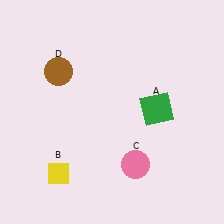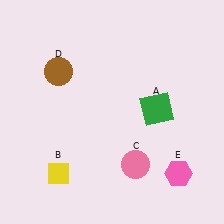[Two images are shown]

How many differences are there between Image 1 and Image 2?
There is 1 difference between the two images.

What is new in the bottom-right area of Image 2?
A pink hexagon (E) was added in the bottom-right area of Image 2.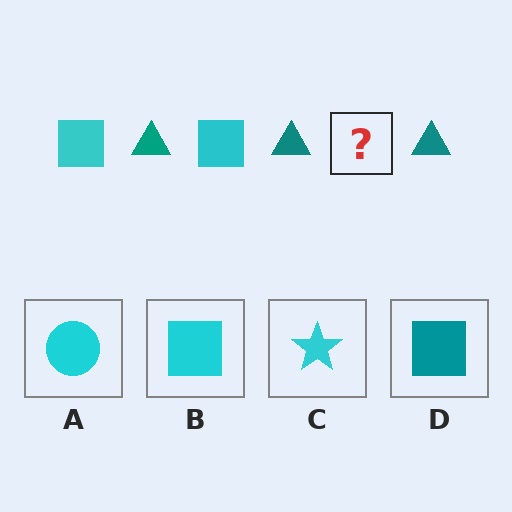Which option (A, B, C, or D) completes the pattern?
B.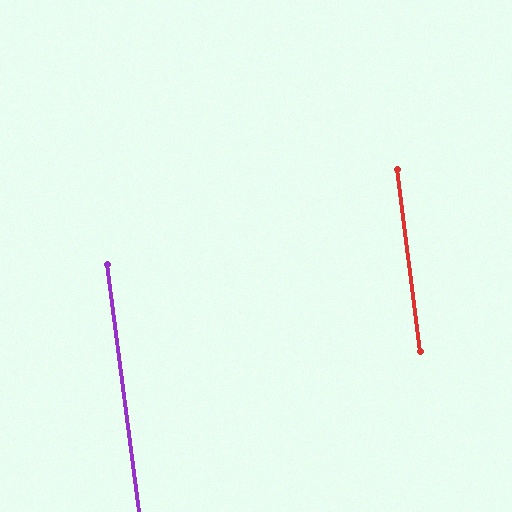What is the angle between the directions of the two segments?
Approximately 0 degrees.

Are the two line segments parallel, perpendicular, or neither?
Parallel — their directions differ by only 0.1°.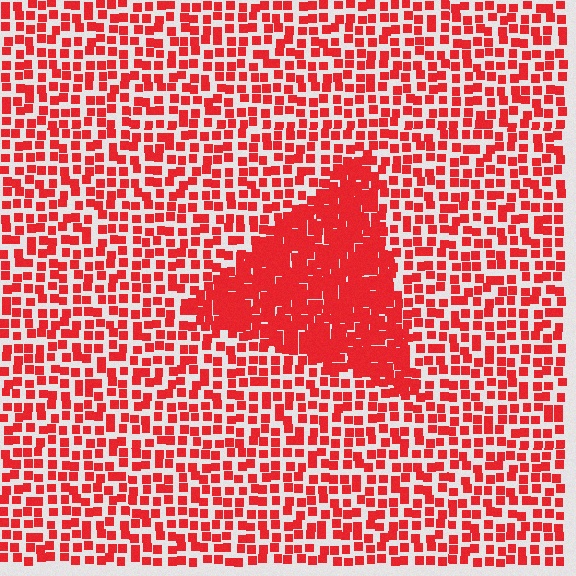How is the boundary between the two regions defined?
The boundary is defined by a change in element density (approximately 2.2x ratio). All elements are the same color, size, and shape.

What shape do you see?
I see a triangle.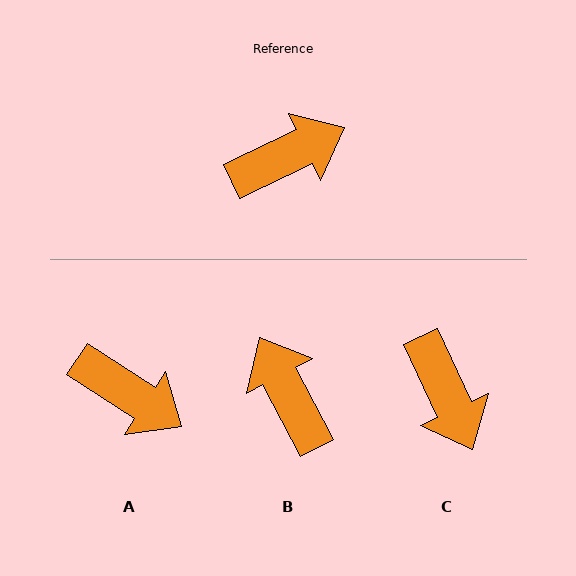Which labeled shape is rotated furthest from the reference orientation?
B, about 92 degrees away.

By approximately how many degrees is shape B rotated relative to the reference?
Approximately 92 degrees counter-clockwise.